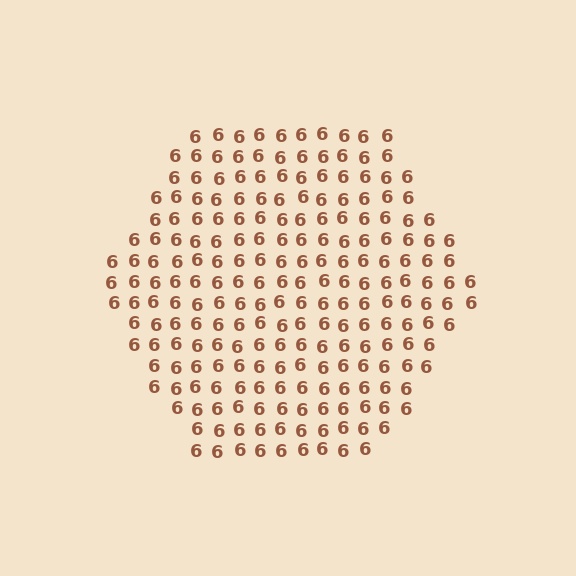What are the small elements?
The small elements are digit 6's.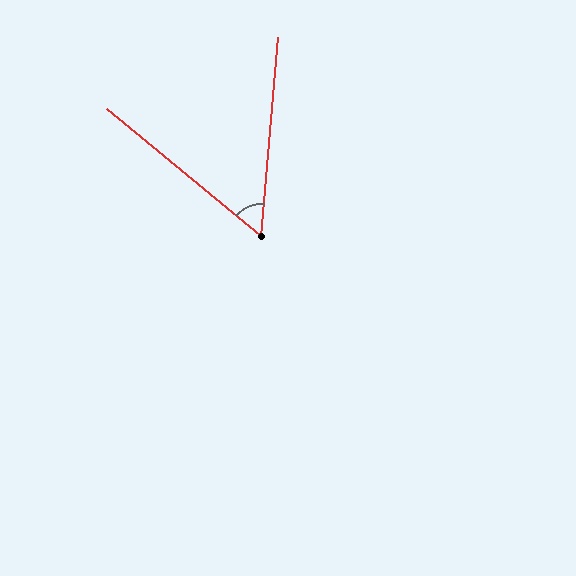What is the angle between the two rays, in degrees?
Approximately 56 degrees.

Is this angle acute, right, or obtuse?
It is acute.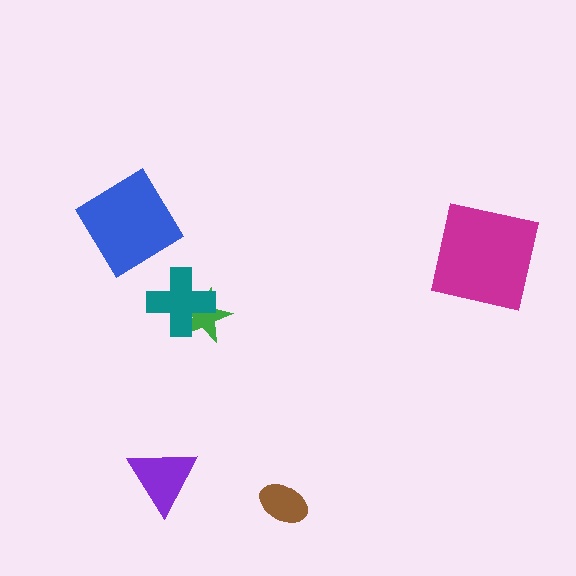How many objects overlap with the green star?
1 object overlaps with the green star.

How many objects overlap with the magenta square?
0 objects overlap with the magenta square.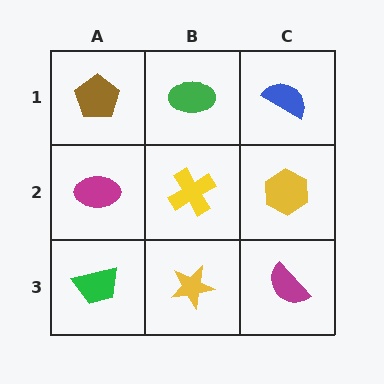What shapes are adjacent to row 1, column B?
A yellow cross (row 2, column B), a brown pentagon (row 1, column A), a blue semicircle (row 1, column C).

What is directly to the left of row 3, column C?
A yellow star.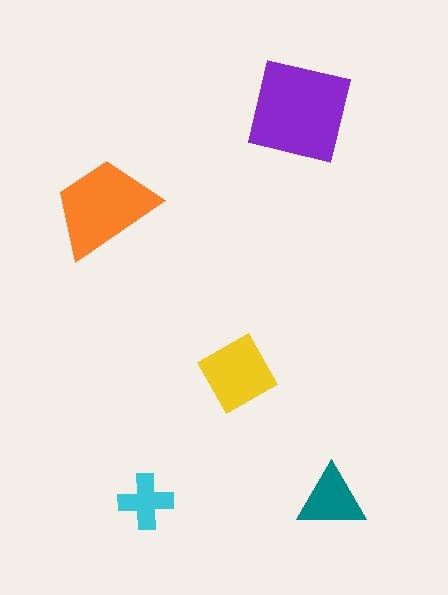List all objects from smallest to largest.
The cyan cross, the teal triangle, the yellow diamond, the orange trapezoid, the purple square.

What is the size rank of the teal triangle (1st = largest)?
4th.